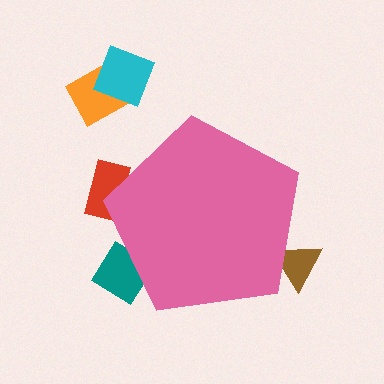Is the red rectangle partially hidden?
Yes, the red rectangle is partially hidden behind the pink pentagon.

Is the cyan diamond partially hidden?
No, the cyan diamond is fully visible.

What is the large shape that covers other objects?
A pink pentagon.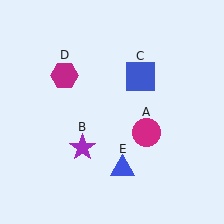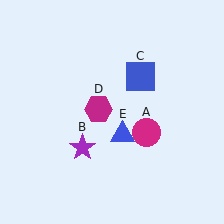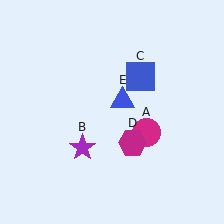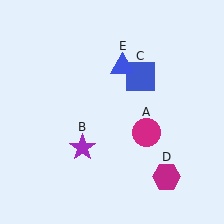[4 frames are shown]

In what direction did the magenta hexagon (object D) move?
The magenta hexagon (object D) moved down and to the right.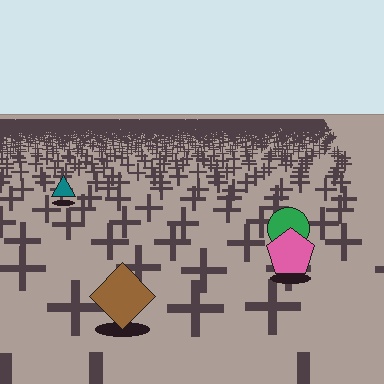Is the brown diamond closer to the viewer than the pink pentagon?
Yes. The brown diamond is closer — you can tell from the texture gradient: the ground texture is coarser near it.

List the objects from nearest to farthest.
From nearest to farthest: the brown diamond, the pink pentagon, the green circle, the teal triangle.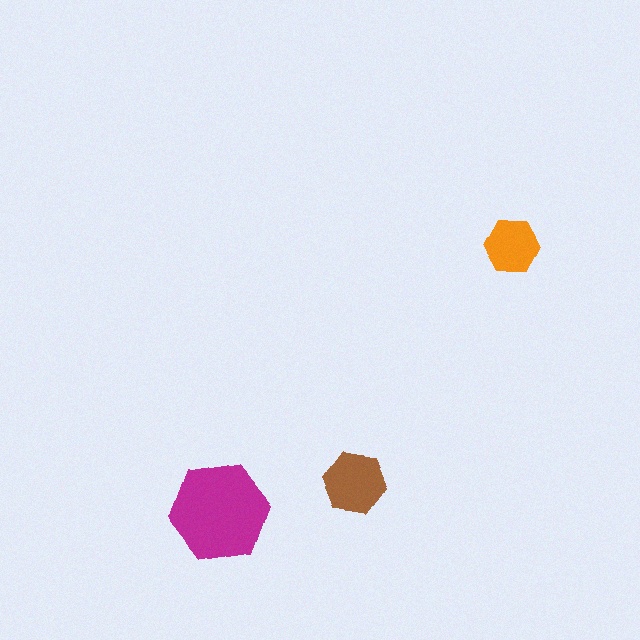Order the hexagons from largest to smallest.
the magenta one, the brown one, the orange one.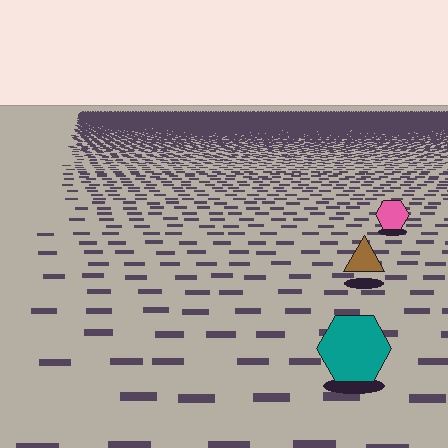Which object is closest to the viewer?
The teal hexagon is closest. The texture marks near it are larger and more spread out.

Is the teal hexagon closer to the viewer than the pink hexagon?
Yes. The teal hexagon is closer — you can tell from the texture gradient: the ground texture is coarser near it.